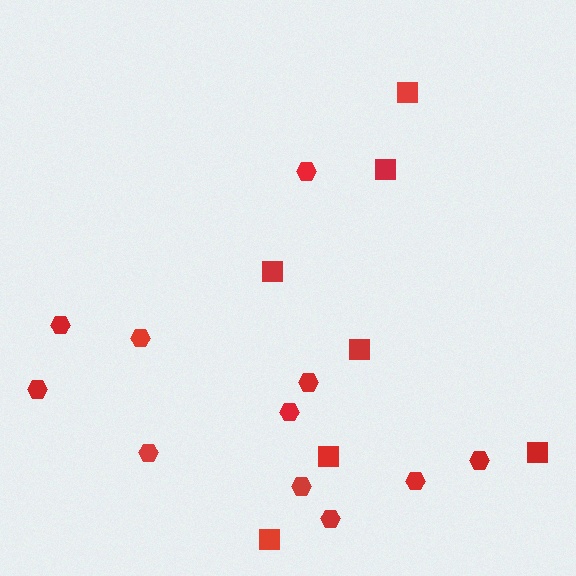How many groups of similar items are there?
There are 2 groups: one group of squares (7) and one group of hexagons (11).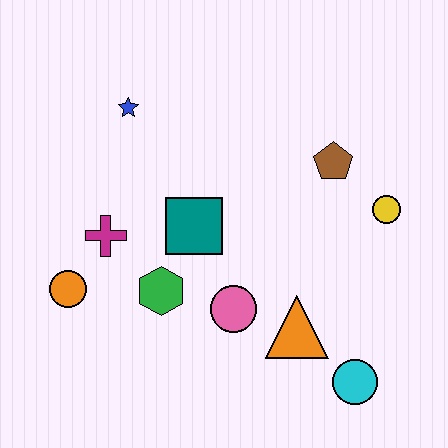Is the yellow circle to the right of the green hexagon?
Yes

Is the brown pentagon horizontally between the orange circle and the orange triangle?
No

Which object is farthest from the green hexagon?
The yellow circle is farthest from the green hexagon.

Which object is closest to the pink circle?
The orange triangle is closest to the pink circle.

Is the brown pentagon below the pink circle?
No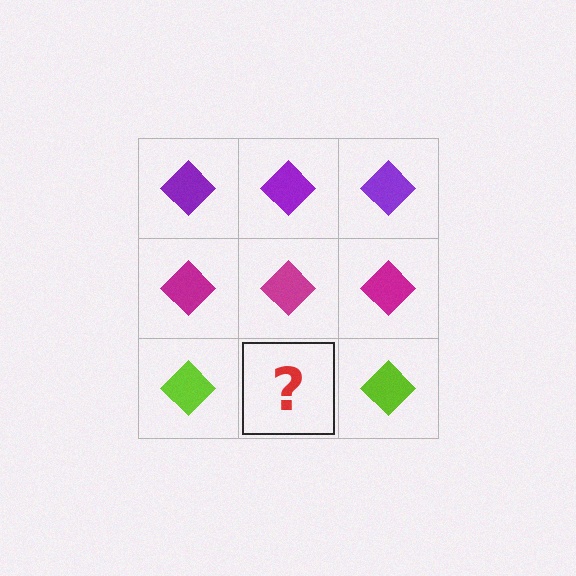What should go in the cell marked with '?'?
The missing cell should contain a lime diamond.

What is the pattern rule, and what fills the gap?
The rule is that each row has a consistent color. The gap should be filled with a lime diamond.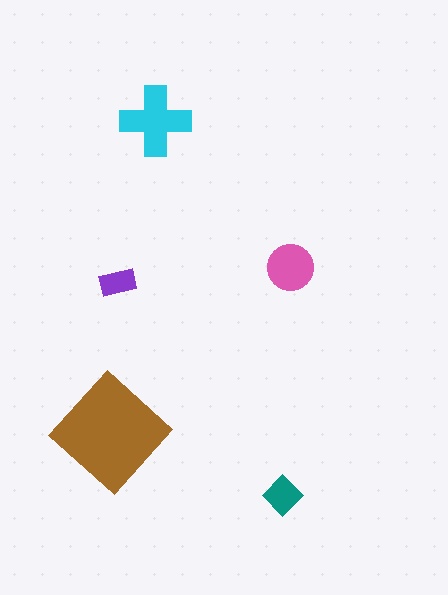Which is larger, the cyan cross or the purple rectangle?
The cyan cross.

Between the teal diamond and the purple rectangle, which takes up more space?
The teal diamond.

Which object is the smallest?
The purple rectangle.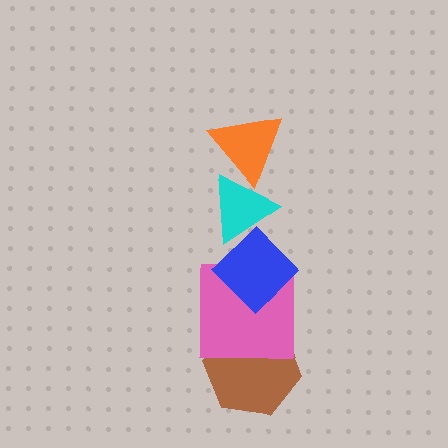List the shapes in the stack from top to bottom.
From top to bottom: the orange triangle, the cyan triangle, the blue diamond, the pink square, the brown hexagon.